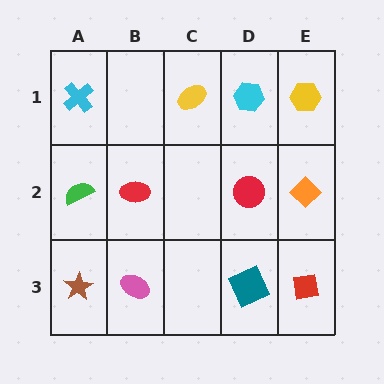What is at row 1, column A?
A cyan cross.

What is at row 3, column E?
A red square.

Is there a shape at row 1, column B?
No, that cell is empty.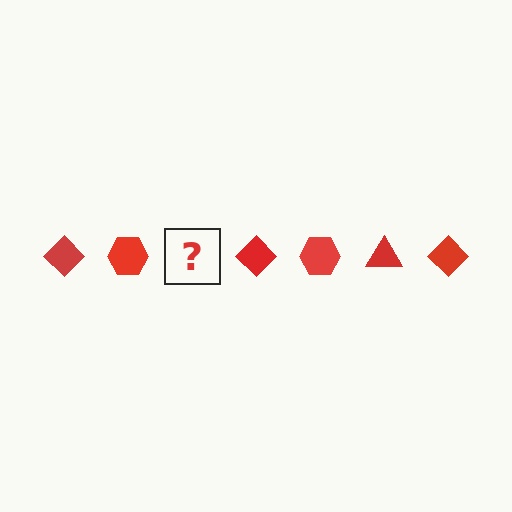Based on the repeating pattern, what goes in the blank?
The blank should be a red triangle.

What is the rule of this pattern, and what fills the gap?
The rule is that the pattern cycles through diamond, hexagon, triangle shapes in red. The gap should be filled with a red triangle.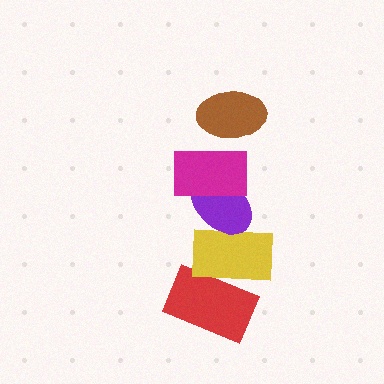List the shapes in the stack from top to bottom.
From top to bottom: the brown ellipse, the magenta rectangle, the purple ellipse, the yellow rectangle, the red rectangle.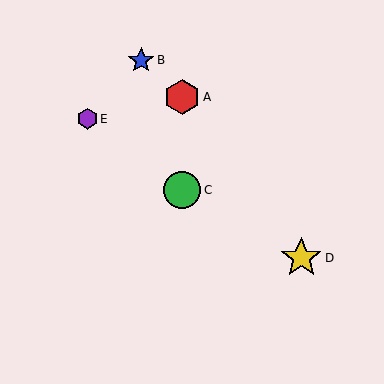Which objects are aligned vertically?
Objects A, C are aligned vertically.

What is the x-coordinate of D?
Object D is at x≈301.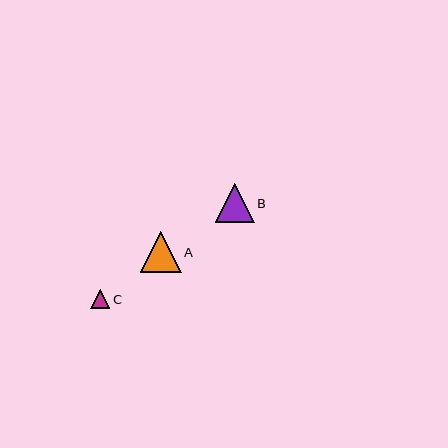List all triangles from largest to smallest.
From largest to smallest: A, B, C.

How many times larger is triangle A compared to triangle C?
Triangle A is approximately 2.1 times the size of triangle C.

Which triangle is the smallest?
Triangle C is the smallest with a size of approximately 19 pixels.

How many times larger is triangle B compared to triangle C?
Triangle B is approximately 2.0 times the size of triangle C.